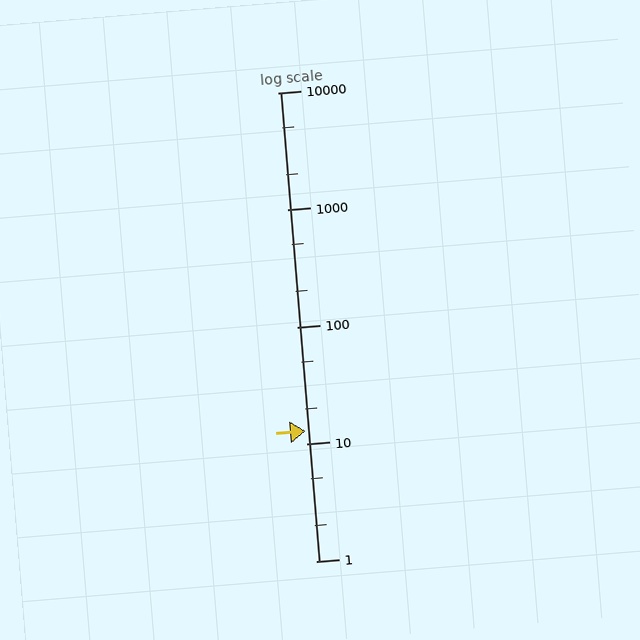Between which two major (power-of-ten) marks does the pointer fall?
The pointer is between 10 and 100.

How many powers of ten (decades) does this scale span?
The scale spans 4 decades, from 1 to 10000.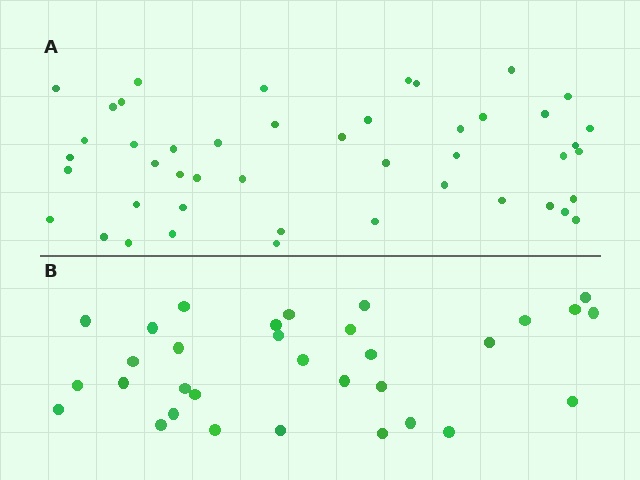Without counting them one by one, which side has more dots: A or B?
Region A (the top region) has more dots.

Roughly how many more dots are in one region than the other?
Region A has approximately 15 more dots than region B.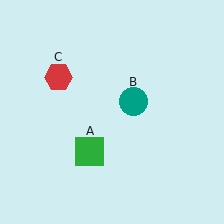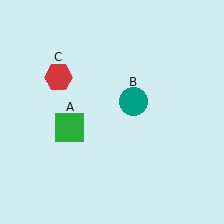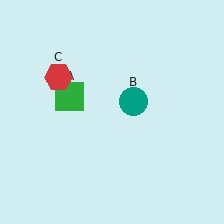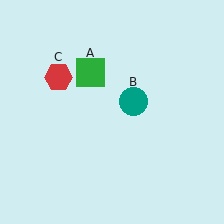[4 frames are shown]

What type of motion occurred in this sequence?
The green square (object A) rotated clockwise around the center of the scene.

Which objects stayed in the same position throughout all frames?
Teal circle (object B) and red hexagon (object C) remained stationary.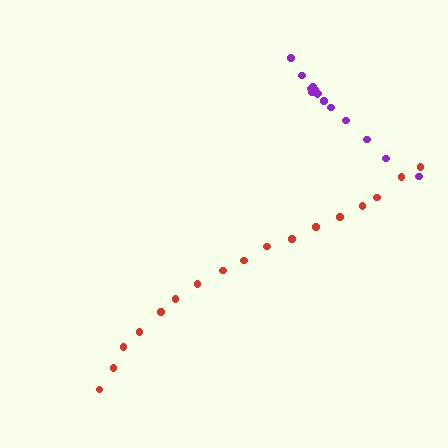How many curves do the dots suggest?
There are 2 distinct paths.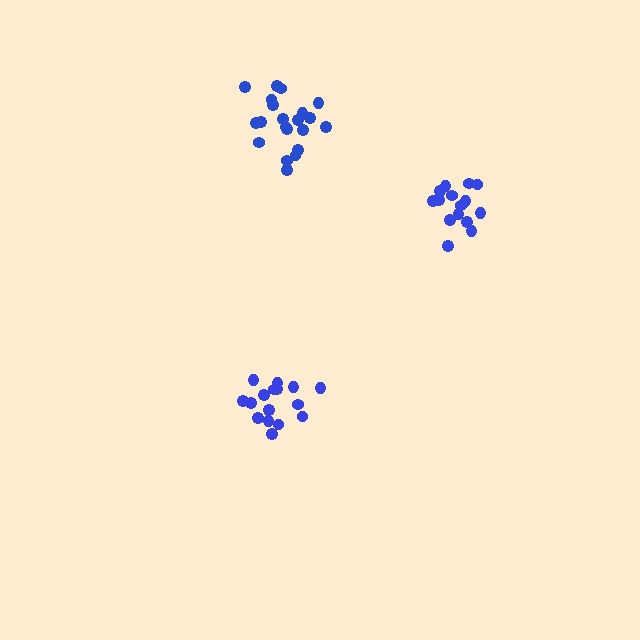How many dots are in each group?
Group 1: 15 dots, Group 2: 21 dots, Group 3: 16 dots (52 total).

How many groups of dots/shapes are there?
There are 3 groups.